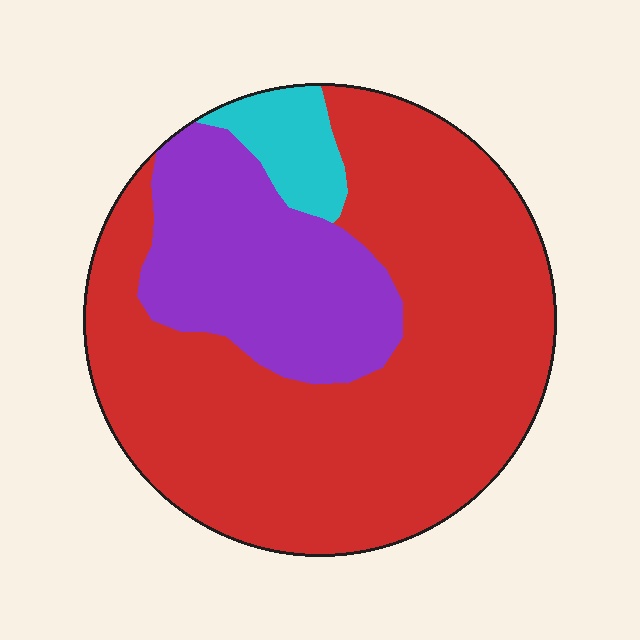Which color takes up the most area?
Red, at roughly 70%.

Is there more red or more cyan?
Red.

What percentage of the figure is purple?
Purple takes up about one quarter (1/4) of the figure.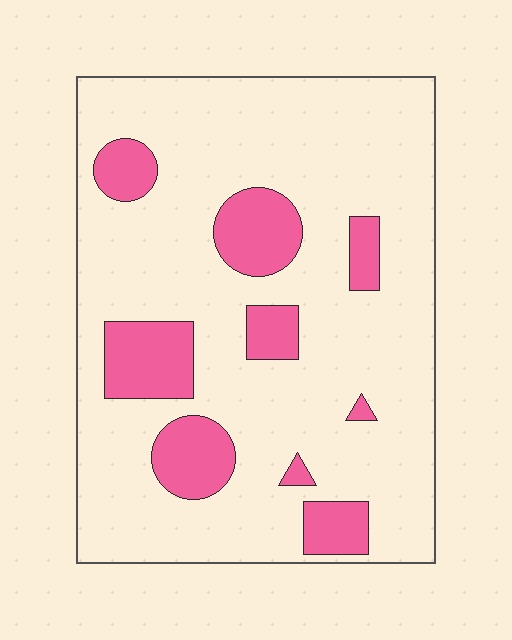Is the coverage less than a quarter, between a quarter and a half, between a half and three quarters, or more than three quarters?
Less than a quarter.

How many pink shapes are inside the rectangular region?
9.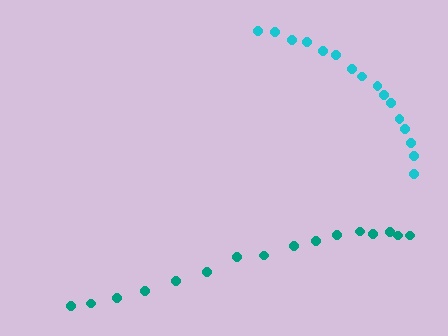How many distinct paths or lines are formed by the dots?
There are 2 distinct paths.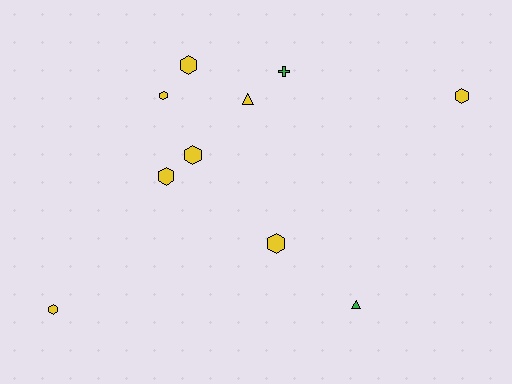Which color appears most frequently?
Yellow, with 8 objects.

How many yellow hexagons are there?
There are 7 yellow hexagons.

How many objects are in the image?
There are 10 objects.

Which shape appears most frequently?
Hexagon, with 7 objects.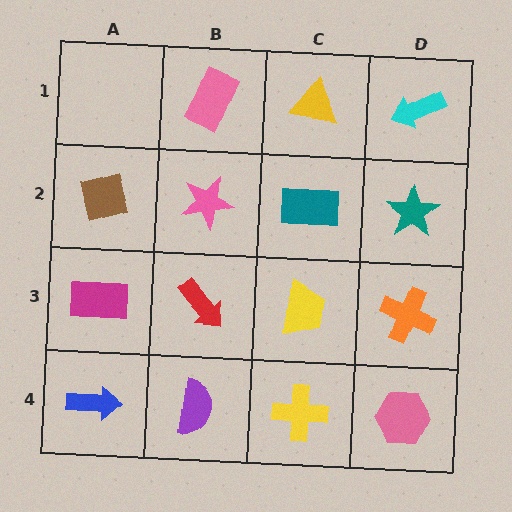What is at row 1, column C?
A yellow triangle.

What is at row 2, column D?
A teal star.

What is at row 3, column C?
A yellow trapezoid.